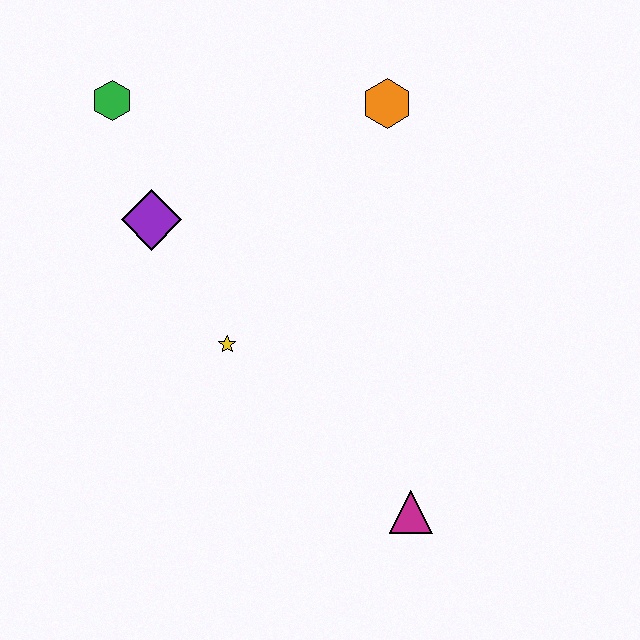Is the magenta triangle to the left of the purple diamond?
No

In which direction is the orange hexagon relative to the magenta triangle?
The orange hexagon is above the magenta triangle.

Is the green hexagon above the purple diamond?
Yes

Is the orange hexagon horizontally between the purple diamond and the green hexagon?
No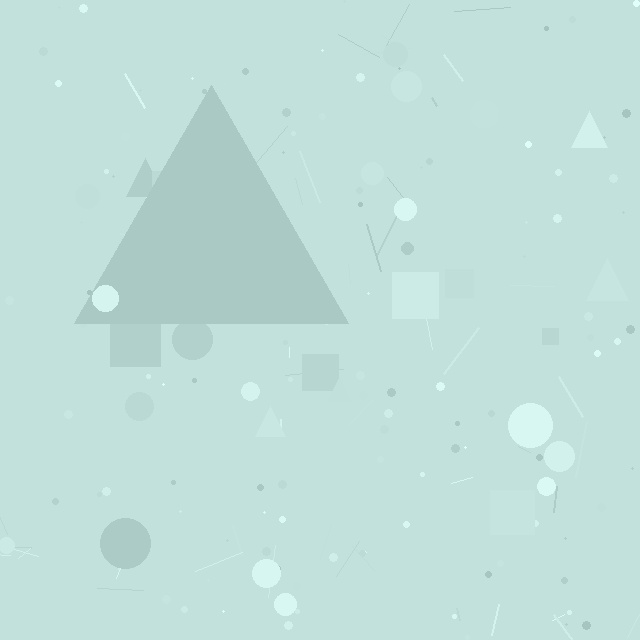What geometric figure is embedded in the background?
A triangle is embedded in the background.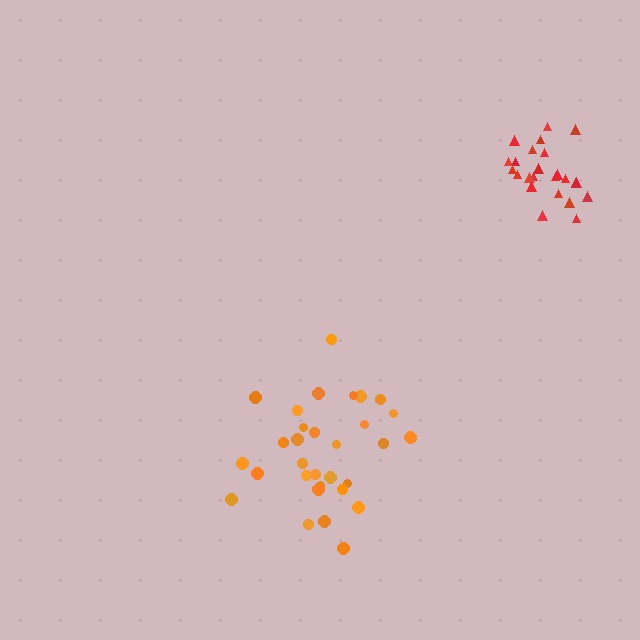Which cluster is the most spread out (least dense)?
Orange.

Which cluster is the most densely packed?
Red.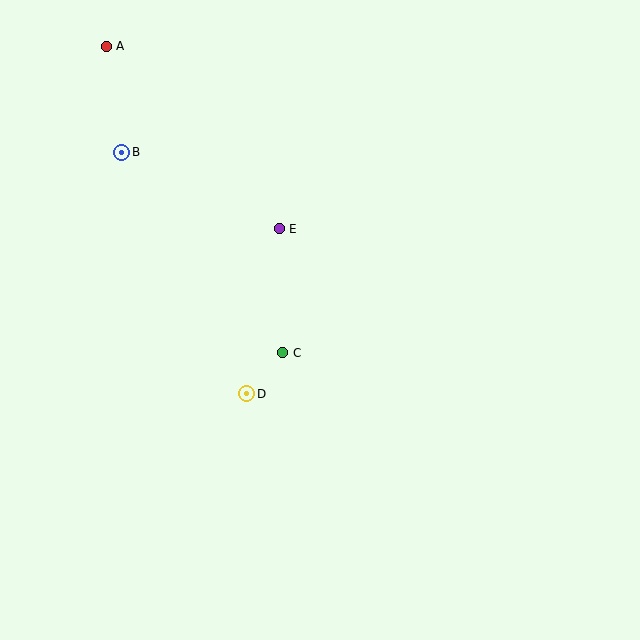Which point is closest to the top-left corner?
Point A is closest to the top-left corner.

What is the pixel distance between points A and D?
The distance between A and D is 375 pixels.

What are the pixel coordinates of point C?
Point C is at (283, 353).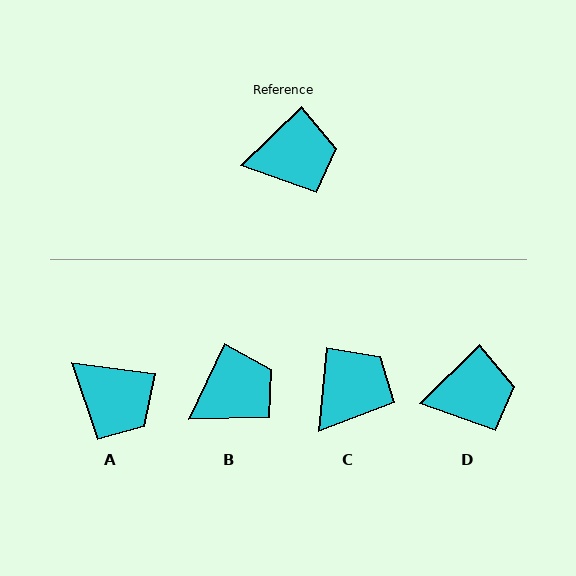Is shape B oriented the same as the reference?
No, it is off by about 21 degrees.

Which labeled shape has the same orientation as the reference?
D.